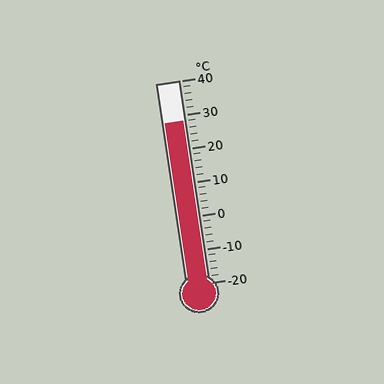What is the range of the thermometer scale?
The thermometer scale ranges from -20°C to 40°C.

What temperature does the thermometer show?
The thermometer shows approximately 28°C.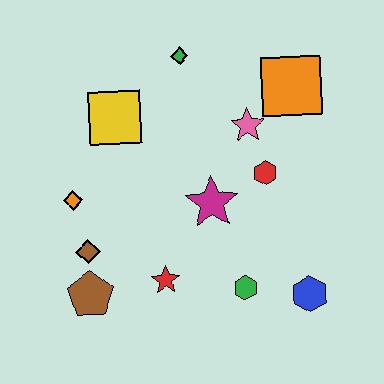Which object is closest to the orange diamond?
The brown diamond is closest to the orange diamond.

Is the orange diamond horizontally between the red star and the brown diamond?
No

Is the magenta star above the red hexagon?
No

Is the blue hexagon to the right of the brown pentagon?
Yes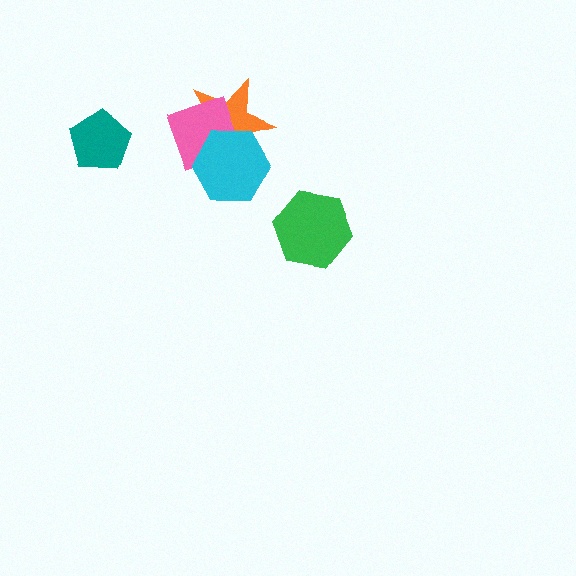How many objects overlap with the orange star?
2 objects overlap with the orange star.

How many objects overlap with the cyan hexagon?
2 objects overlap with the cyan hexagon.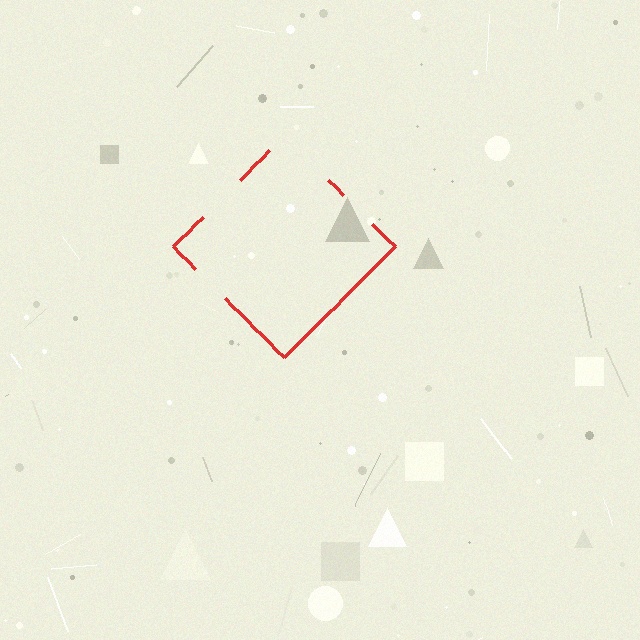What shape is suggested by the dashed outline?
The dashed outline suggests a diamond.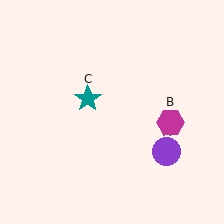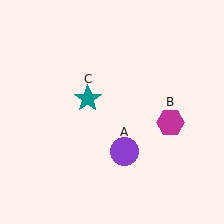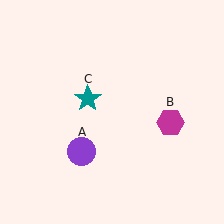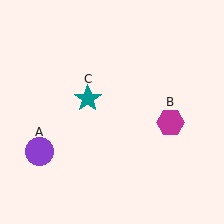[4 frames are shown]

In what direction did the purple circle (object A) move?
The purple circle (object A) moved left.